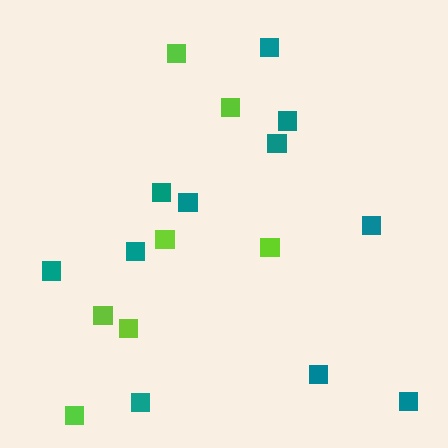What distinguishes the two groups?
There are 2 groups: one group of lime squares (7) and one group of teal squares (11).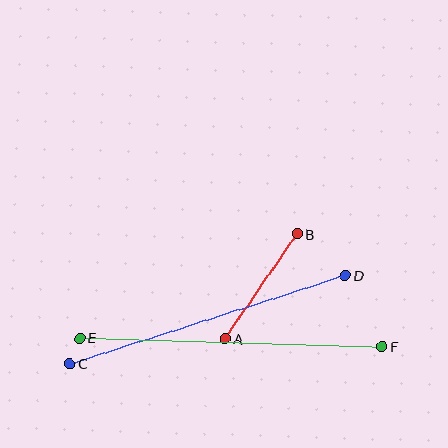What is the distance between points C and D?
The distance is approximately 289 pixels.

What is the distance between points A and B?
The distance is approximately 127 pixels.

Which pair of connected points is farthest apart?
Points E and F are farthest apart.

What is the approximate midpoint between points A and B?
The midpoint is at approximately (261, 286) pixels.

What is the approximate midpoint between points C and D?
The midpoint is at approximately (207, 319) pixels.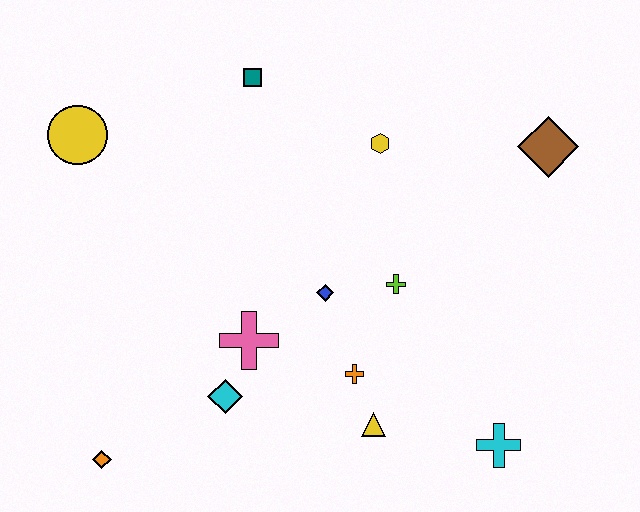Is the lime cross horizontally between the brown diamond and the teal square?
Yes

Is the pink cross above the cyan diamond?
Yes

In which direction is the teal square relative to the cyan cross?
The teal square is above the cyan cross.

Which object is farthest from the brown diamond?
The orange diamond is farthest from the brown diamond.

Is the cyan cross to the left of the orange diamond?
No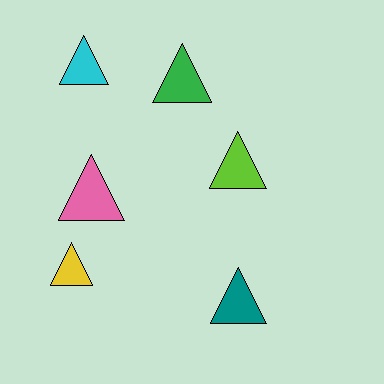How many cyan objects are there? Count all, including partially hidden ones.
There is 1 cyan object.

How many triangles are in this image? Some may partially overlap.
There are 6 triangles.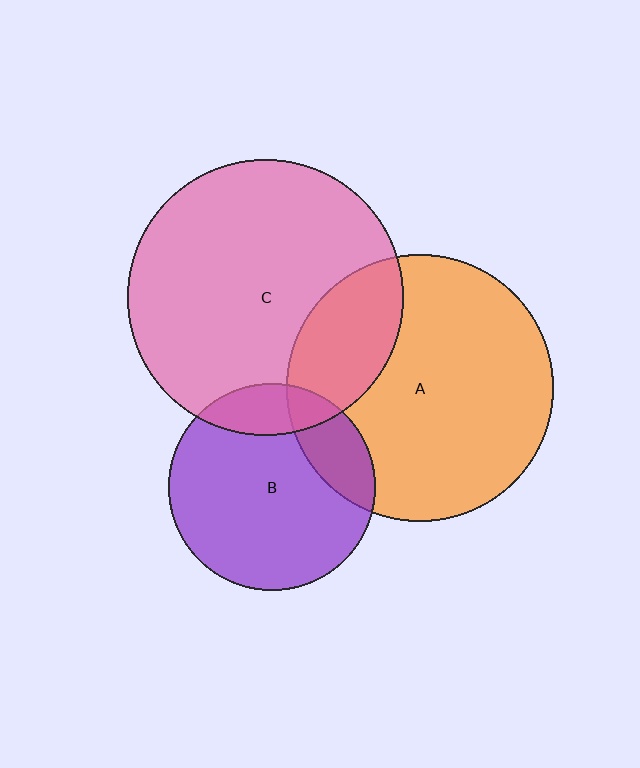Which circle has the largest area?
Circle C (pink).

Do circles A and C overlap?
Yes.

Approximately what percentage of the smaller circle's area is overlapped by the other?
Approximately 25%.